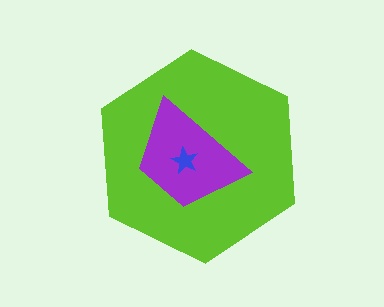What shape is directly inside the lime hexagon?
The purple trapezoid.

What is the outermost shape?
The lime hexagon.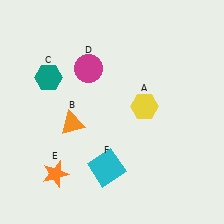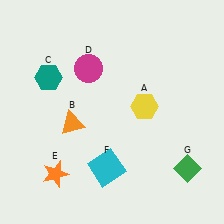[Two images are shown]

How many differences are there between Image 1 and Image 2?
There is 1 difference between the two images.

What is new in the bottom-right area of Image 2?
A green diamond (G) was added in the bottom-right area of Image 2.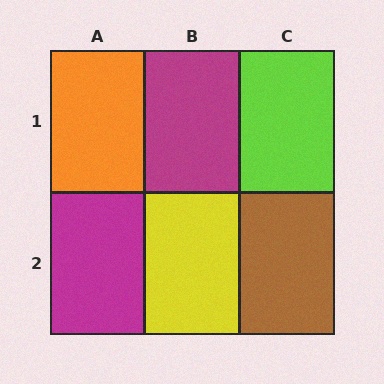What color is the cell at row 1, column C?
Lime.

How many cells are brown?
1 cell is brown.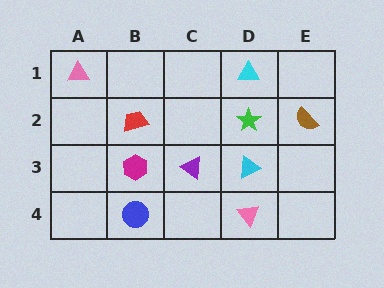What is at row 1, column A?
A pink triangle.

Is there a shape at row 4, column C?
No, that cell is empty.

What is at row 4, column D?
A pink triangle.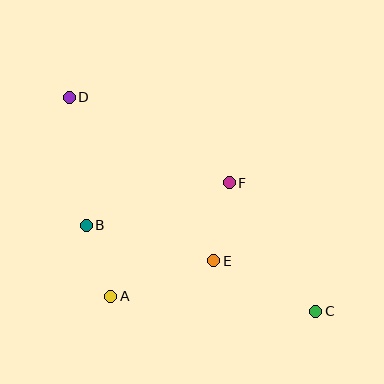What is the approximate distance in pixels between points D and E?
The distance between D and E is approximately 218 pixels.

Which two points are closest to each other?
Points A and B are closest to each other.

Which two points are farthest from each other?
Points C and D are farthest from each other.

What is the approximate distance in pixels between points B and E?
The distance between B and E is approximately 132 pixels.